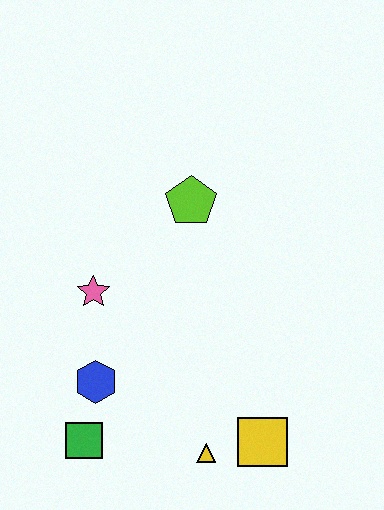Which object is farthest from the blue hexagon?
The lime pentagon is farthest from the blue hexagon.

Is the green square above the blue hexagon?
No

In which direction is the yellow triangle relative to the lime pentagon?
The yellow triangle is below the lime pentagon.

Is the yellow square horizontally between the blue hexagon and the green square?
No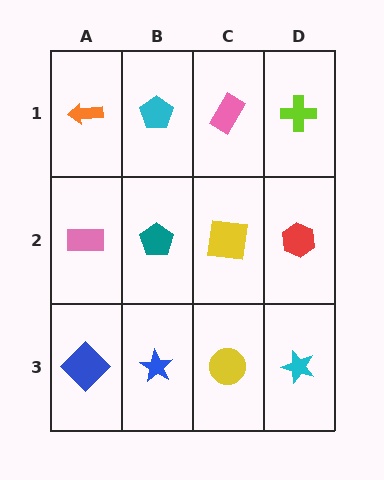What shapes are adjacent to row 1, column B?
A teal pentagon (row 2, column B), an orange arrow (row 1, column A), a pink rectangle (row 1, column C).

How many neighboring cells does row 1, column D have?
2.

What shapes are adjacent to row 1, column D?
A red hexagon (row 2, column D), a pink rectangle (row 1, column C).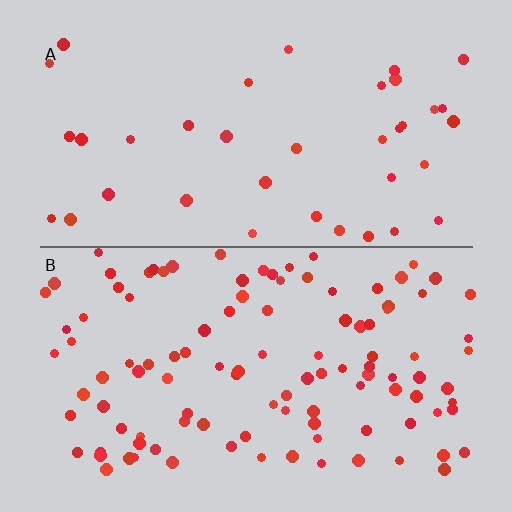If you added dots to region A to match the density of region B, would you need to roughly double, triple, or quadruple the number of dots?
Approximately triple.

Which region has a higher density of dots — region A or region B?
B (the bottom).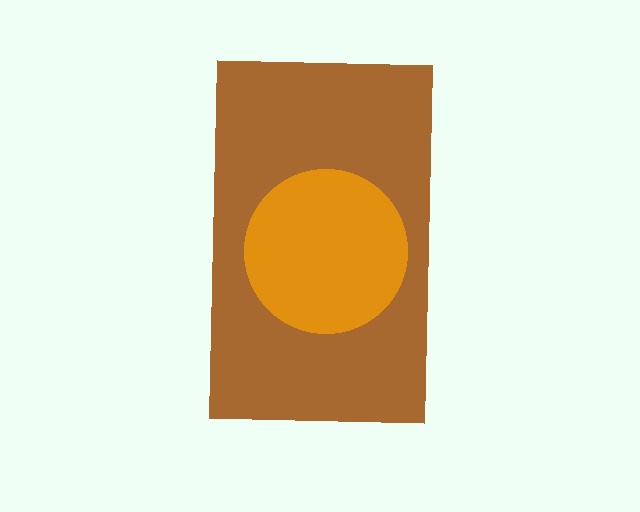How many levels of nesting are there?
2.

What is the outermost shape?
The brown rectangle.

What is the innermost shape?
The orange circle.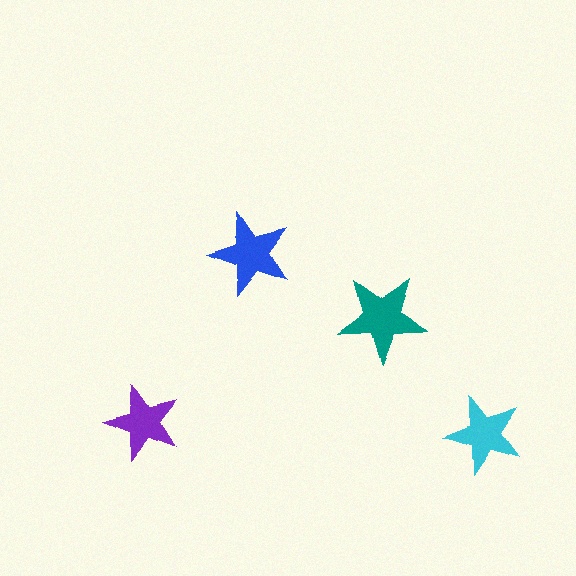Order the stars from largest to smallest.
the teal one, the blue one, the cyan one, the purple one.